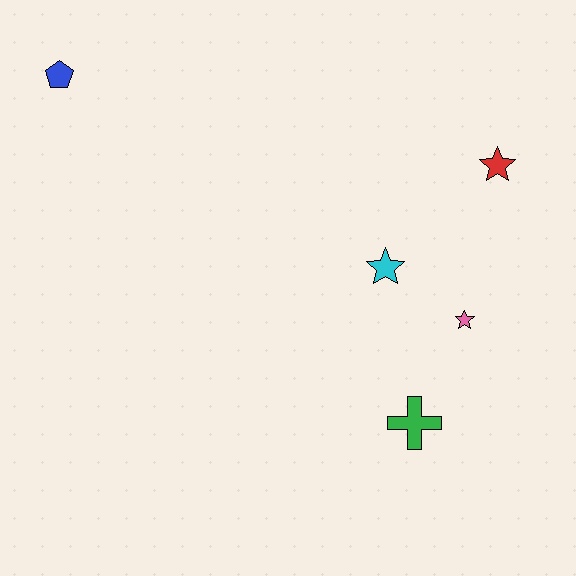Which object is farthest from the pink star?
The blue pentagon is farthest from the pink star.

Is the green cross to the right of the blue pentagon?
Yes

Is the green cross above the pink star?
No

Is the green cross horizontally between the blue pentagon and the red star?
Yes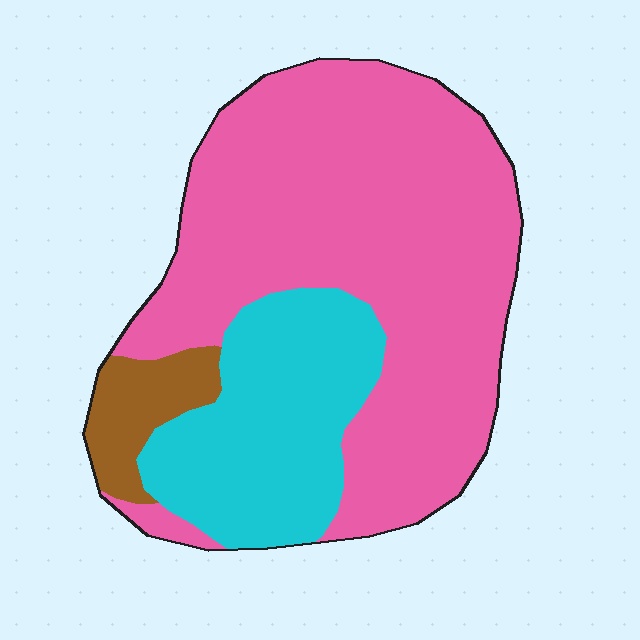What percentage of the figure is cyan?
Cyan takes up between a quarter and a half of the figure.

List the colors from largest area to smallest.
From largest to smallest: pink, cyan, brown.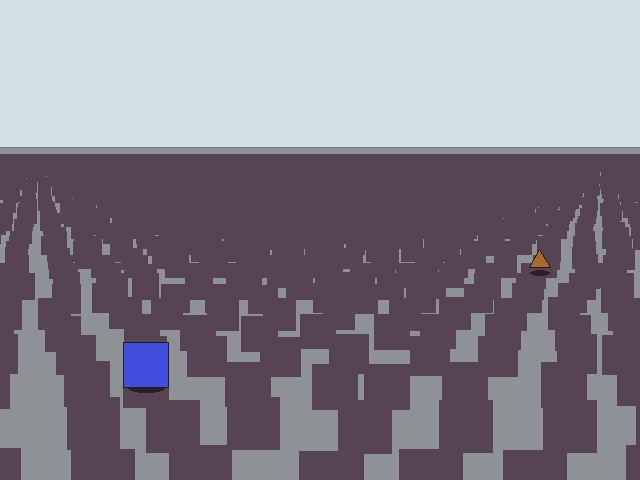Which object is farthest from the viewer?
The brown triangle is farthest from the viewer. It appears smaller and the ground texture around it is denser.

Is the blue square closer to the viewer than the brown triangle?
Yes. The blue square is closer — you can tell from the texture gradient: the ground texture is coarser near it.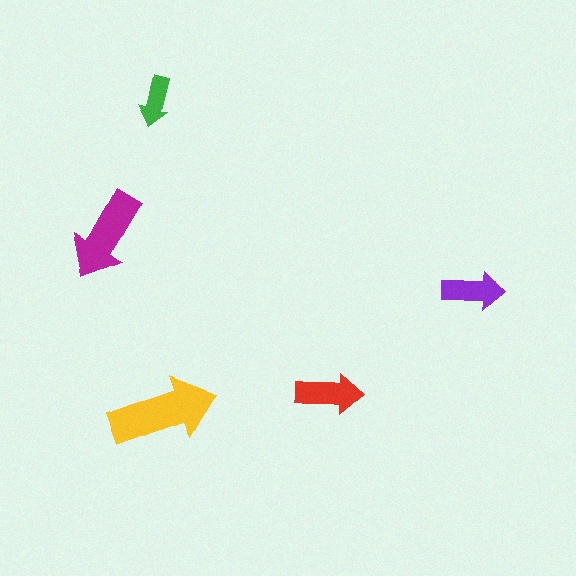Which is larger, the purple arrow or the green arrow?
The purple one.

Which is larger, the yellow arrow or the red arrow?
The yellow one.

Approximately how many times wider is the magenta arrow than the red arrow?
About 1.5 times wider.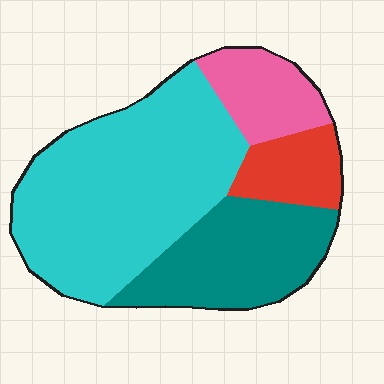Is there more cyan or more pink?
Cyan.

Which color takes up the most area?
Cyan, at roughly 50%.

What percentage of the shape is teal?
Teal covers around 25% of the shape.